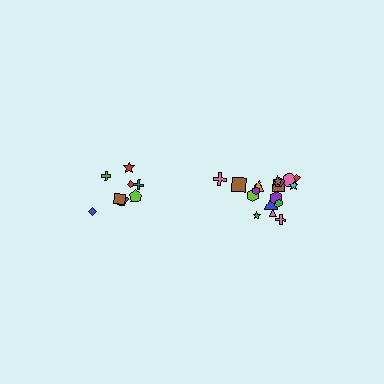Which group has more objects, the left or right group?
The right group.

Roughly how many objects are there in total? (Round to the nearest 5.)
Roughly 25 objects in total.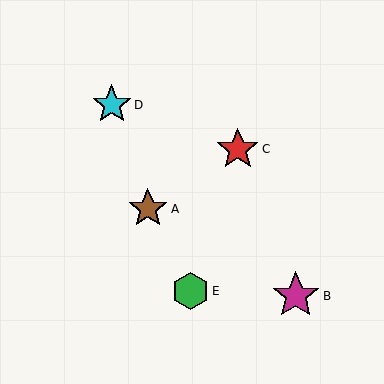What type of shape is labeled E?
Shape E is a green hexagon.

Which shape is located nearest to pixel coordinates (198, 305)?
The green hexagon (labeled E) at (190, 291) is nearest to that location.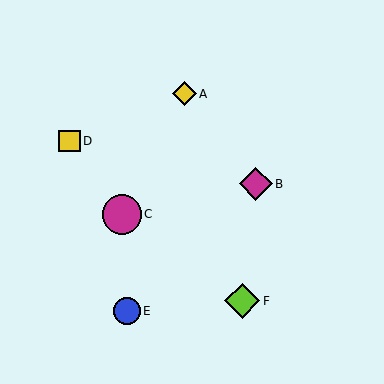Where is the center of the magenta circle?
The center of the magenta circle is at (122, 214).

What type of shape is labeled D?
Shape D is a yellow square.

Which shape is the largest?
The magenta circle (labeled C) is the largest.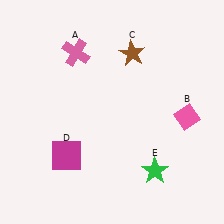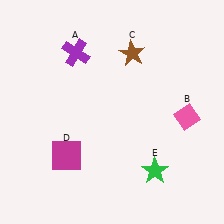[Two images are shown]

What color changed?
The cross (A) changed from pink in Image 1 to purple in Image 2.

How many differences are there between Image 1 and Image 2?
There is 1 difference between the two images.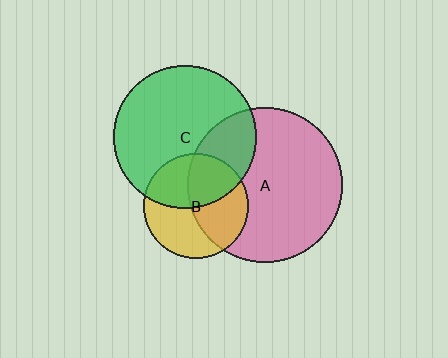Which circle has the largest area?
Circle A (pink).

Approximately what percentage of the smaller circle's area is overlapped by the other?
Approximately 50%.